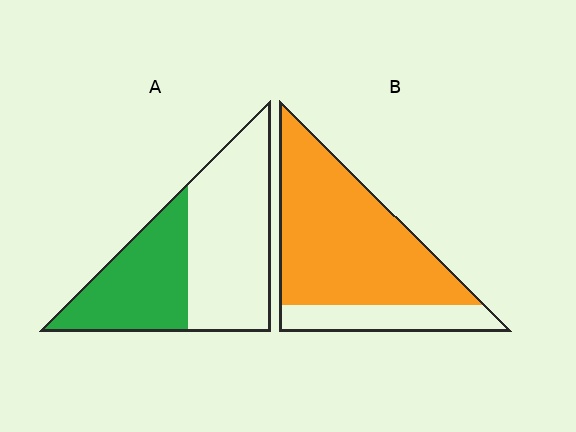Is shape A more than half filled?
No.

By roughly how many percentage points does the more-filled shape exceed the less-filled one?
By roughly 35 percentage points (B over A).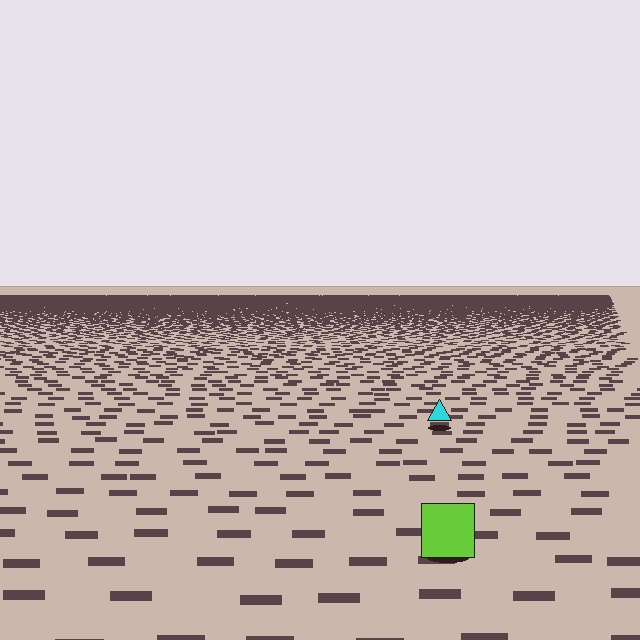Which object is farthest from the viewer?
The cyan triangle is farthest from the viewer. It appears smaller and the ground texture around it is denser.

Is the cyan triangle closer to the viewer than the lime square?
No. The lime square is closer — you can tell from the texture gradient: the ground texture is coarser near it.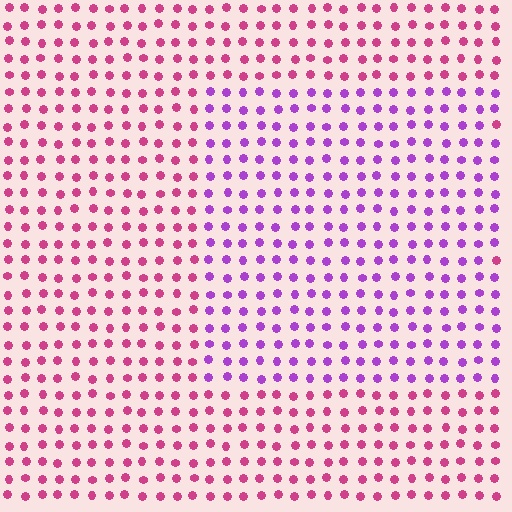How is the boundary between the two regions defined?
The boundary is defined purely by a slight shift in hue (about 44 degrees). Spacing, size, and orientation are identical on both sides.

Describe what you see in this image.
The image is filled with small magenta elements in a uniform arrangement. A rectangle-shaped region is visible where the elements are tinted to a slightly different hue, forming a subtle color boundary.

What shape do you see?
I see a rectangle.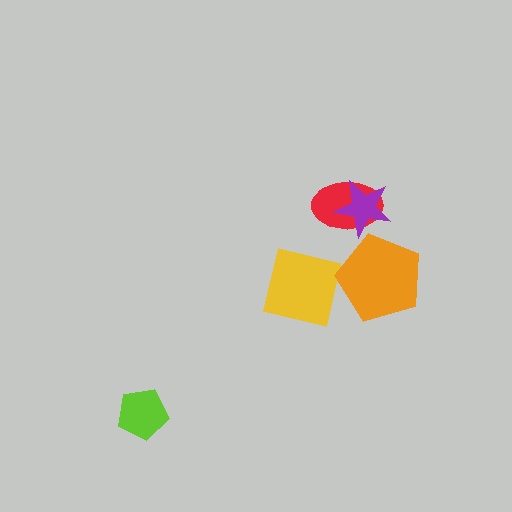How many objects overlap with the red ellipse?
1 object overlaps with the red ellipse.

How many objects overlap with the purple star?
1 object overlaps with the purple star.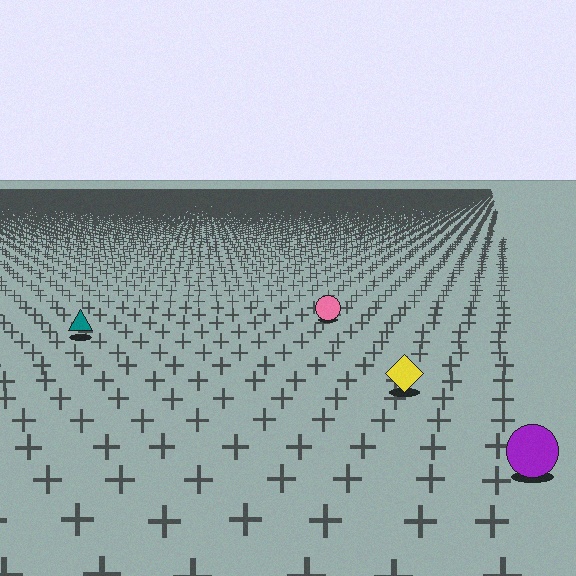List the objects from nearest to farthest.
From nearest to farthest: the purple circle, the yellow diamond, the teal triangle, the pink circle.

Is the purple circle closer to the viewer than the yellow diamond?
Yes. The purple circle is closer — you can tell from the texture gradient: the ground texture is coarser near it.